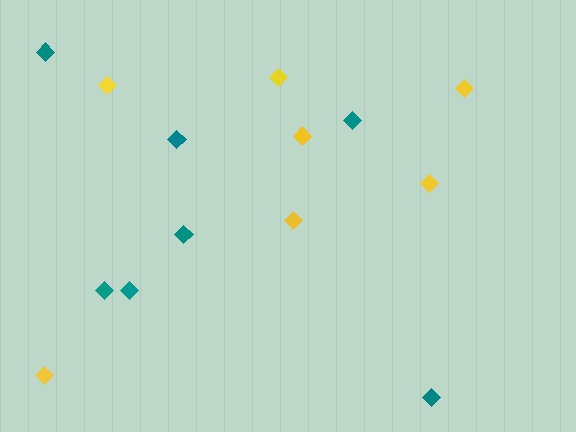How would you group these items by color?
There are 2 groups: one group of teal diamonds (7) and one group of yellow diamonds (7).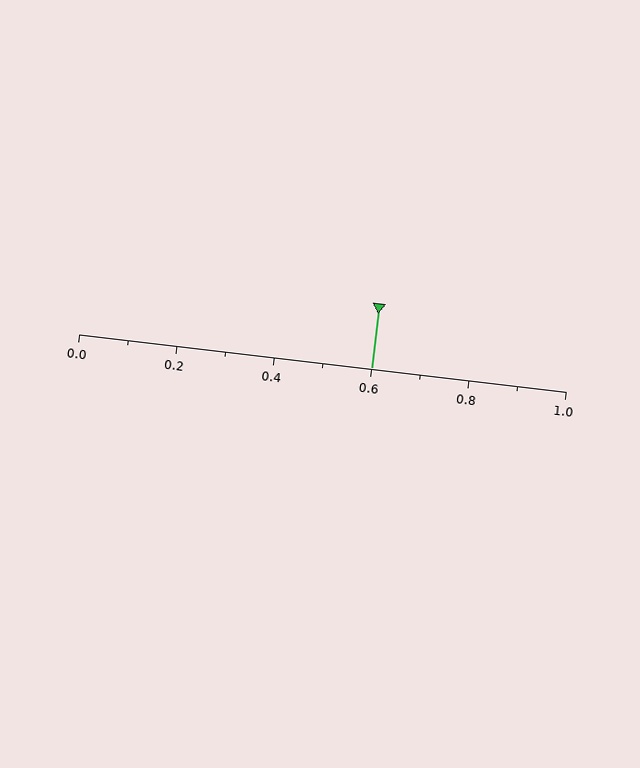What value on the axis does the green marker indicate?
The marker indicates approximately 0.6.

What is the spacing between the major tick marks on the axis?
The major ticks are spaced 0.2 apart.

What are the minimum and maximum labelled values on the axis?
The axis runs from 0.0 to 1.0.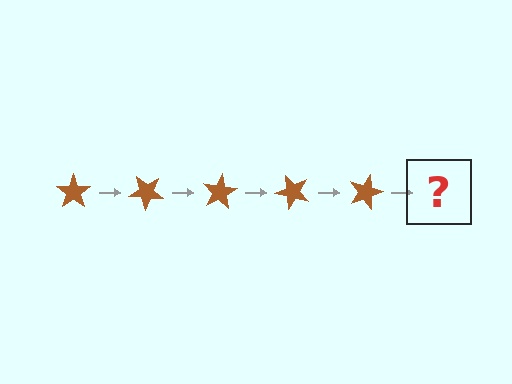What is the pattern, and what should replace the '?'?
The pattern is that the star rotates 40 degrees each step. The '?' should be a brown star rotated 200 degrees.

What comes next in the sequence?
The next element should be a brown star rotated 200 degrees.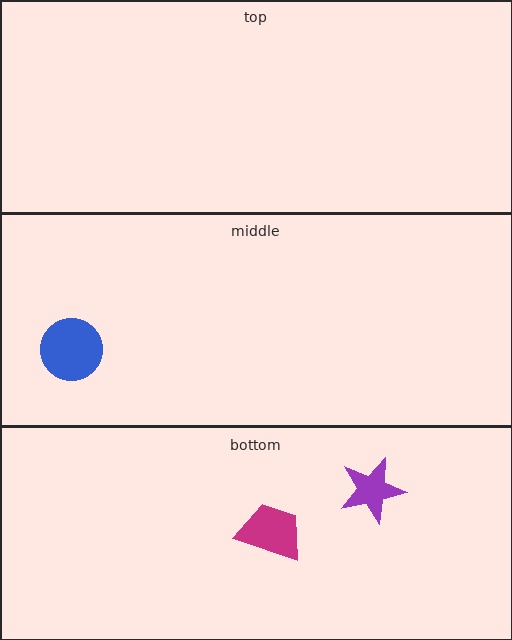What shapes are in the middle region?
The blue circle.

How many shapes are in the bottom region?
2.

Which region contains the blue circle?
The middle region.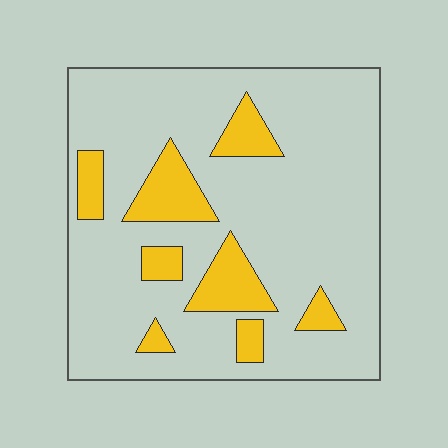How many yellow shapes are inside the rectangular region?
8.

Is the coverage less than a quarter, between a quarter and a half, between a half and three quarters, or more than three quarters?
Less than a quarter.